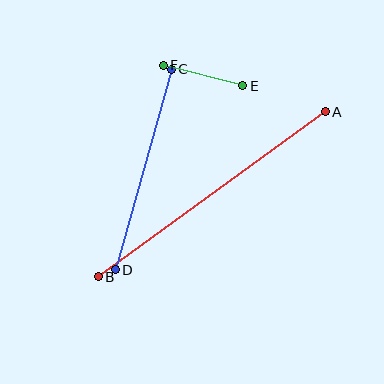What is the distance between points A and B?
The distance is approximately 281 pixels.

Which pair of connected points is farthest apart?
Points A and B are farthest apart.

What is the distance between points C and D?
The distance is approximately 208 pixels.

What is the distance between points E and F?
The distance is approximately 82 pixels.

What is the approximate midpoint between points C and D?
The midpoint is at approximately (143, 169) pixels.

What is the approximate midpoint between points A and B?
The midpoint is at approximately (212, 194) pixels.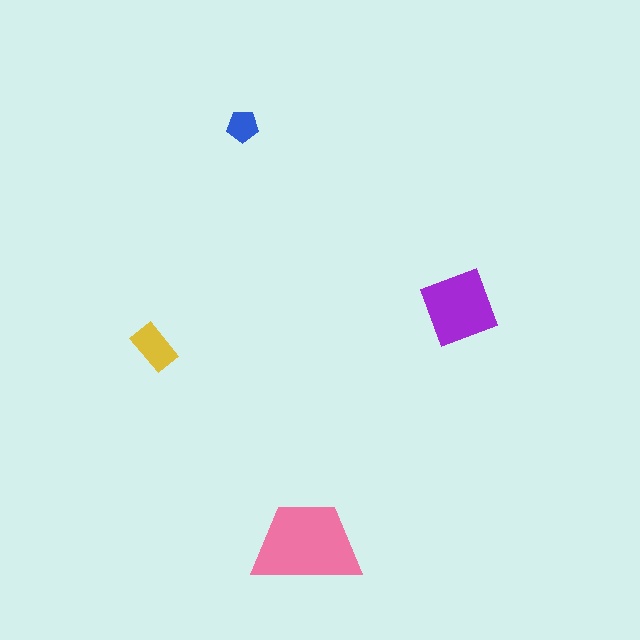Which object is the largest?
The pink trapezoid.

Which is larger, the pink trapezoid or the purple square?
The pink trapezoid.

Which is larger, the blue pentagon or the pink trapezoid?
The pink trapezoid.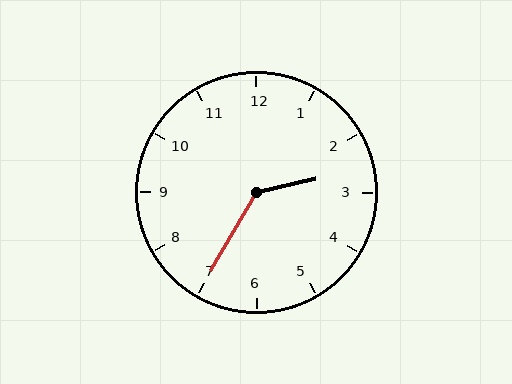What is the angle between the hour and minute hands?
Approximately 132 degrees.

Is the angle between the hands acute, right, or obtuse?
It is obtuse.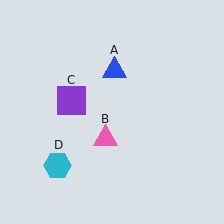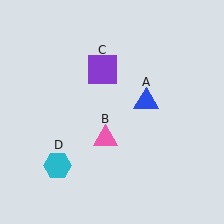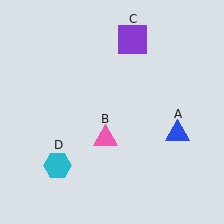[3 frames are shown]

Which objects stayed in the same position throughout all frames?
Pink triangle (object B) and cyan hexagon (object D) remained stationary.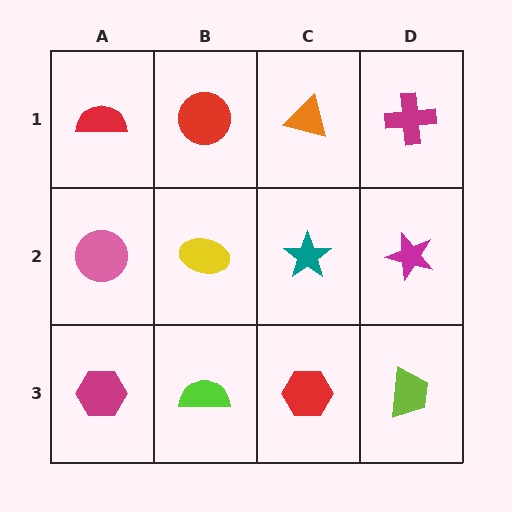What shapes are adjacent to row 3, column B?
A yellow ellipse (row 2, column B), a magenta hexagon (row 3, column A), a red hexagon (row 3, column C).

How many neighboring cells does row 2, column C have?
4.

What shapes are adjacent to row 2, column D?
A magenta cross (row 1, column D), a lime trapezoid (row 3, column D), a teal star (row 2, column C).